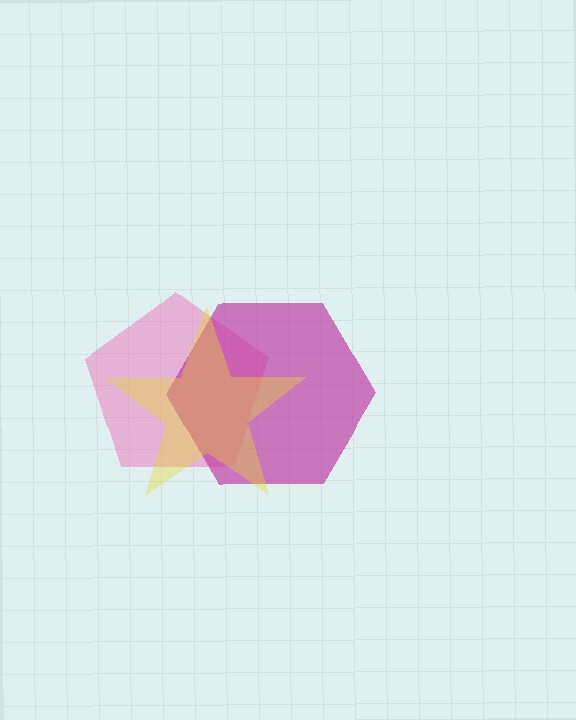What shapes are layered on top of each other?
The layered shapes are: a pink pentagon, a magenta hexagon, a yellow star.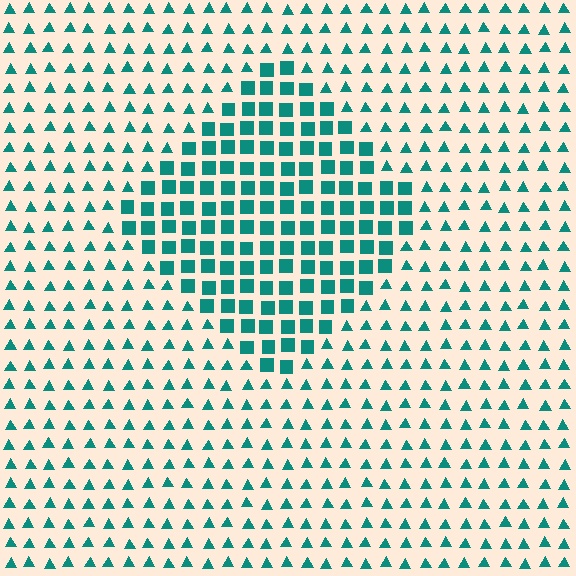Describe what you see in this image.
The image is filled with small teal elements arranged in a uniform grid. A diamond-shaped region contains squares, while the surrounding area contains triangles. The boundary is defined purely by the change in element shape.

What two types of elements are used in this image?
The image uses squares inside the diamond region and triangles outside it.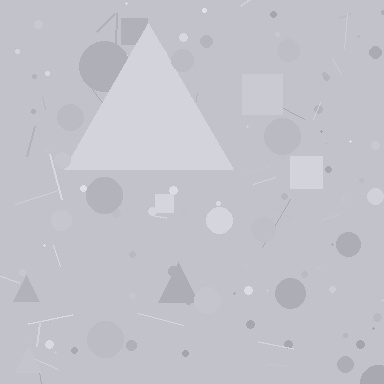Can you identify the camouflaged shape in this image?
The camouflaged shape is a triangle.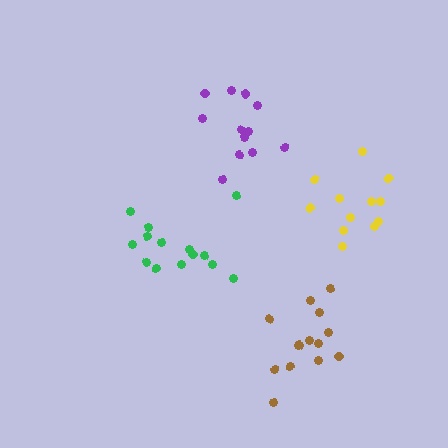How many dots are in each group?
Group 1: 12 dots, Group 2: 14 dots, Group 3: 12 dots, Group 4: 14 dots (52 total).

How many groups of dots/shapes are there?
There are 4 groups.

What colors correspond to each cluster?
The clusters are colored: purple, green, yellow, brown.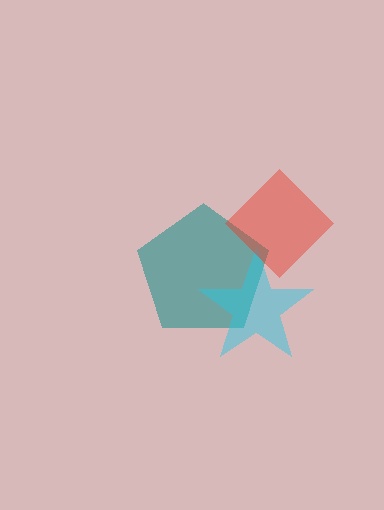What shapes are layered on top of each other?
The layered shapes are: a teal pentagon, a cyan star, a red diamond.